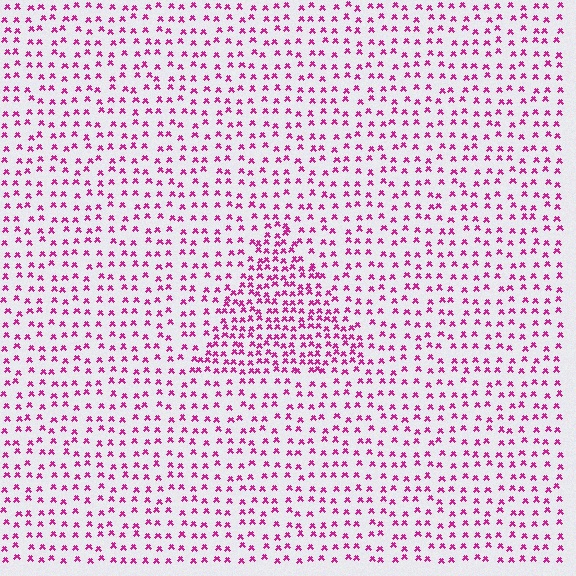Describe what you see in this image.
The image contains small magenta elements arranged at two different densities. A triangle-shaped region is visible where the elements are more densely packed than the surrounding area.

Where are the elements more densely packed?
The elements are more densely packed inside the triangle boundary.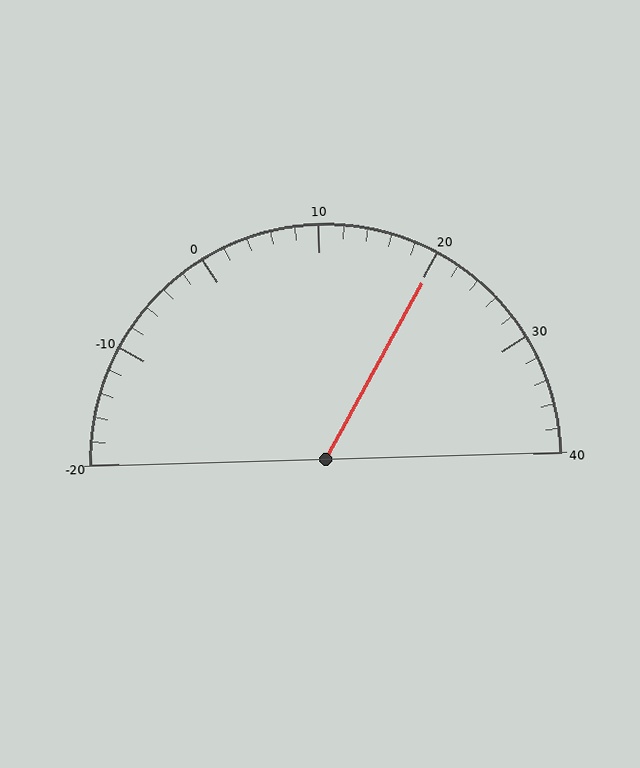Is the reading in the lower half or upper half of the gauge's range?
The reading is in the upper half of the range (-20 to 40).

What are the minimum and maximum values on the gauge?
The gauge ranges from -20 to 40.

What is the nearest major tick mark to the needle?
The nearest major tick mark is 20.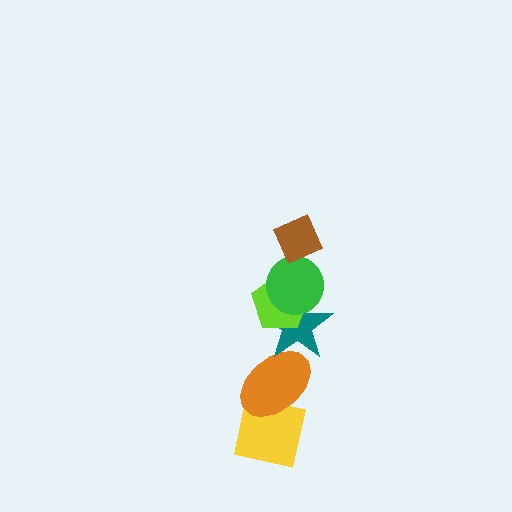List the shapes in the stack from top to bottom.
From top to bottom: the brown diamond, the green circle, the lime pentagon, the teal star, the orange ellipse, the yellow square.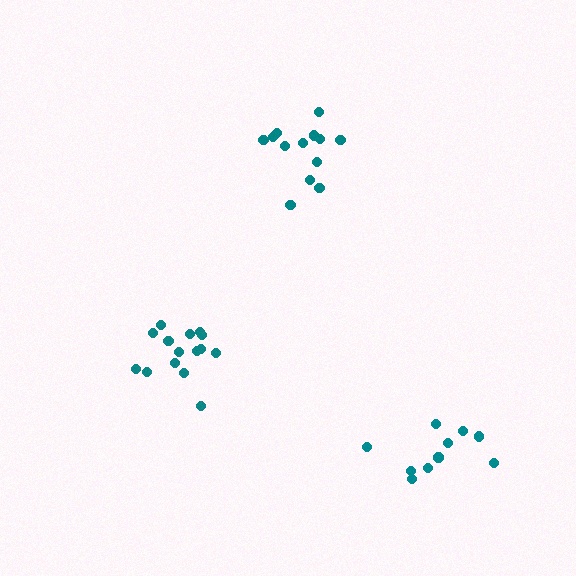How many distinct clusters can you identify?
There are 3 distinct clusters.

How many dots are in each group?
Group 1: 15 dots, Group 2: 10 dots, Group 3: 14 dots (39 total).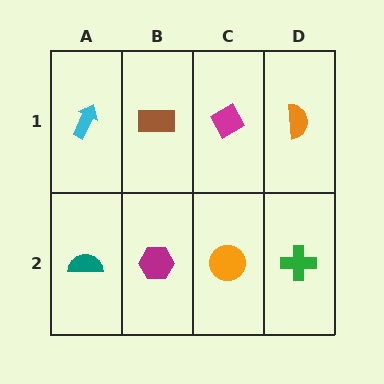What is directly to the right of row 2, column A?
A magenta hexagon.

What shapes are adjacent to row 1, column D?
A green cross (row 2, column D), a magenta diamond (row 1, column C).